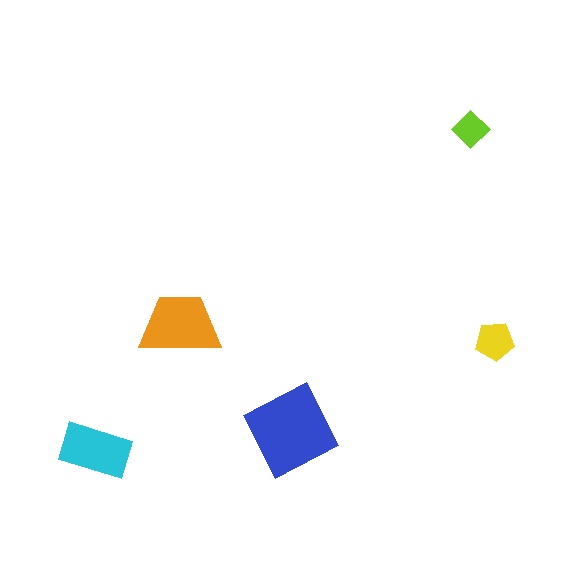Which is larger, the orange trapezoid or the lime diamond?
The orange trapezoid.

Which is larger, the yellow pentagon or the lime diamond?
The yellow pentagon.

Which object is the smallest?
The lime diamond.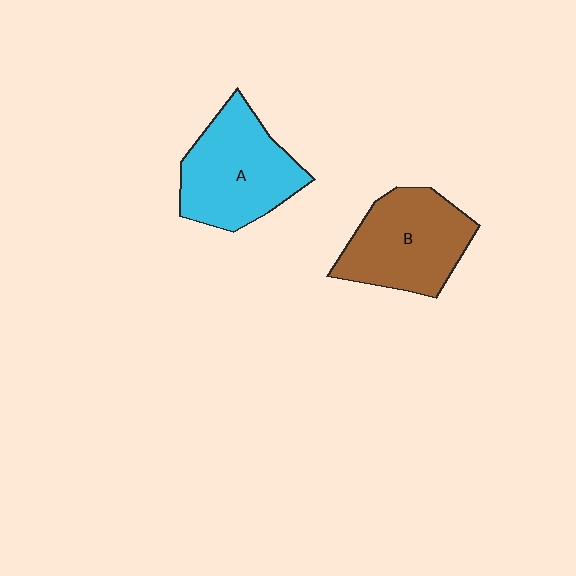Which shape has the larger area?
Shape A (cyan).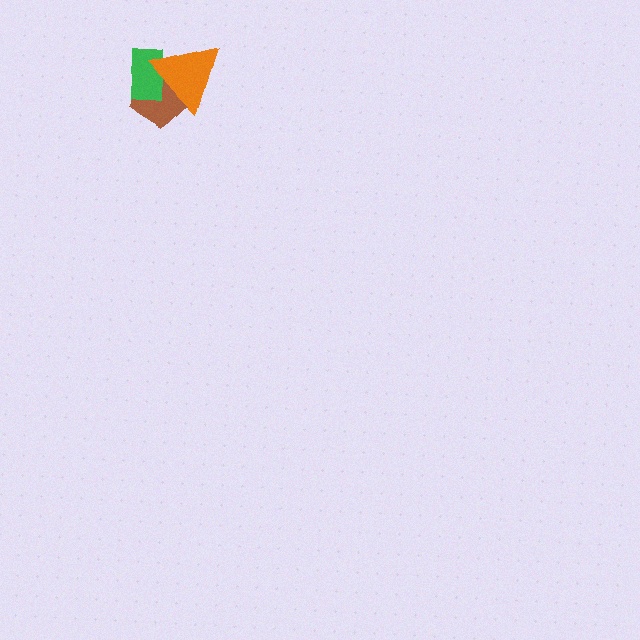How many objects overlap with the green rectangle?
2 objects overlap with the green rectangle.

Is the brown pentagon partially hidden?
Yes, it is partially covered by another shape.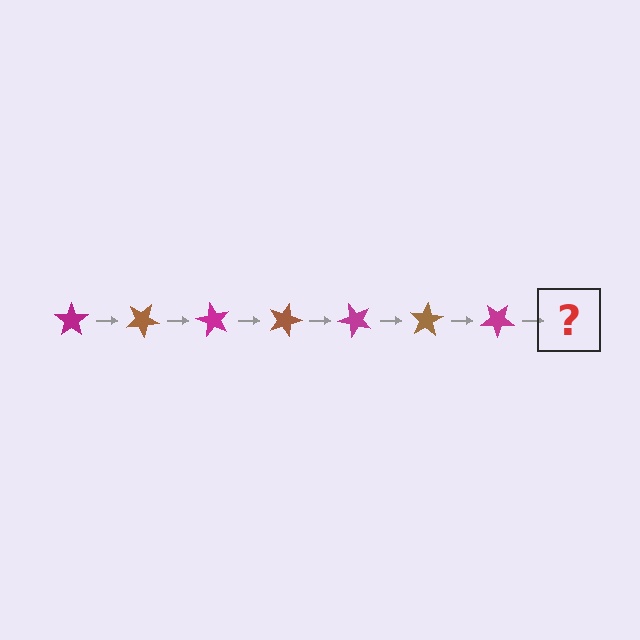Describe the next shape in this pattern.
It should be a brown star, rotated 210 degrees from the start.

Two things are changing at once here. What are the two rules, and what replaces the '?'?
The two rules are that it rotates 30 degrees each step and the color cycles through magenta and brown. The '?' should be a brown star, rotated 210 degrees from the start.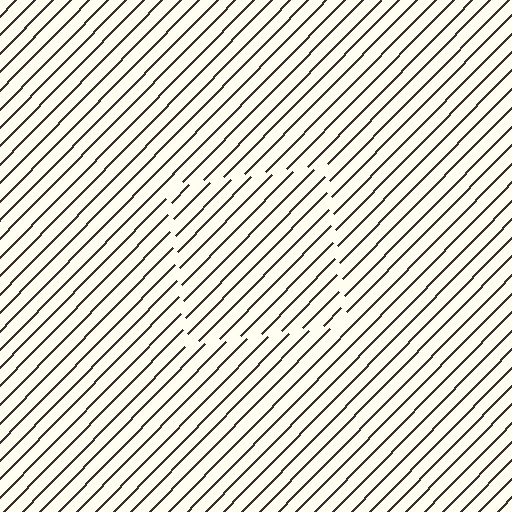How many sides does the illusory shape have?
4 sides — the line-ends trace a square.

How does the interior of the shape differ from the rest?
The interior of the shape contains the same grating, shifted by half a period — the contour is defined by the phase discontinuity where line-ends from the inner and outer gratings abut.